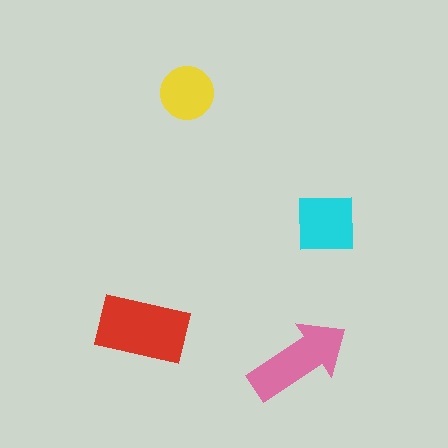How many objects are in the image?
There are 4 objects in the image.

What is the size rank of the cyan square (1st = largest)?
3rd.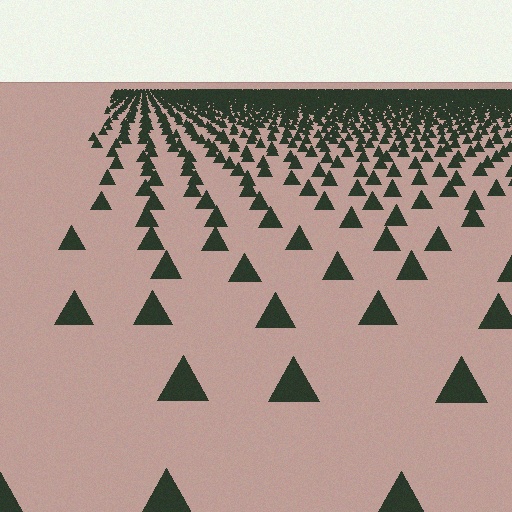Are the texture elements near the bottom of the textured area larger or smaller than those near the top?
Larger. Near the bottom, elements are closer to the viewer and appear at a bigger on-screen size.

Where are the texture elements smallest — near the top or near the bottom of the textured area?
Near the top.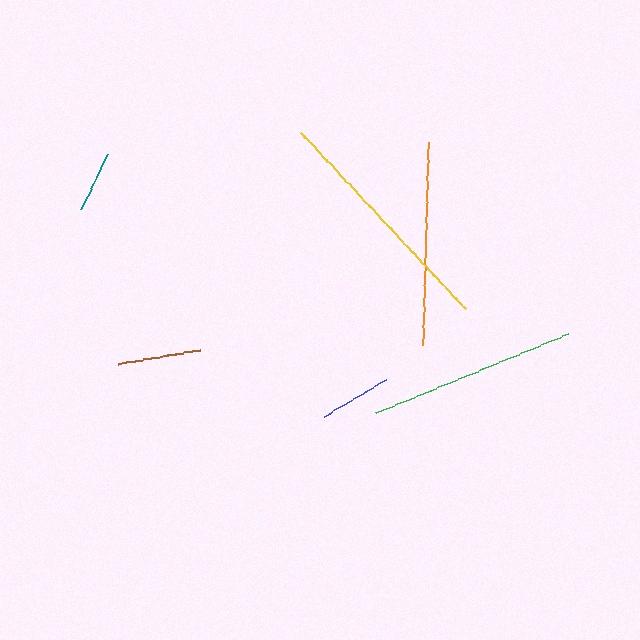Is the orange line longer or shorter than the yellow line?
The yellow line is longer than the orange line.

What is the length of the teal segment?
The teal segment is approximately 61 pixels long.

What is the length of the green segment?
The green segment is approximately 208 pixels long.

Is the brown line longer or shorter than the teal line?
The brown line is longer than the teal line.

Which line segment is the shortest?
The teal line is the shortest at approximately 61 pixels.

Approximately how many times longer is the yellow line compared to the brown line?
The yellow line is approximately 2.9 times the length of the brown line.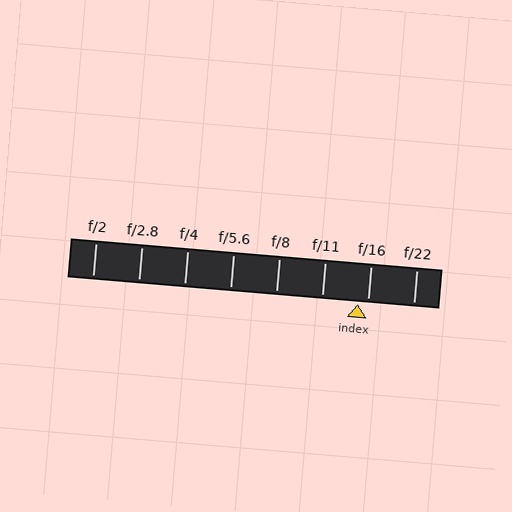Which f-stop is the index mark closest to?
The index mark is closest to f/16.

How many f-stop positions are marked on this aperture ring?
There are 8 f-stop positions marked.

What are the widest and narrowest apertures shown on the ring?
The widest aperture shown is f/2 and the narrowest is f/22.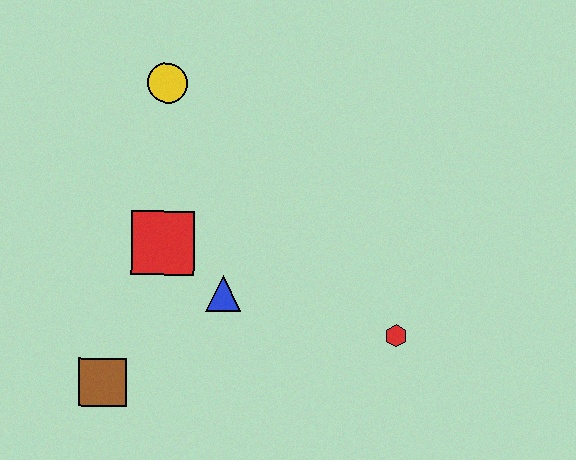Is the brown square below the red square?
Yes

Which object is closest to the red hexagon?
The blue triangle is closest to the red hexagon.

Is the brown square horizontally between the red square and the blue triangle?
No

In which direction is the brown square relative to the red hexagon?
The brown square is to the left of the red hexagon.